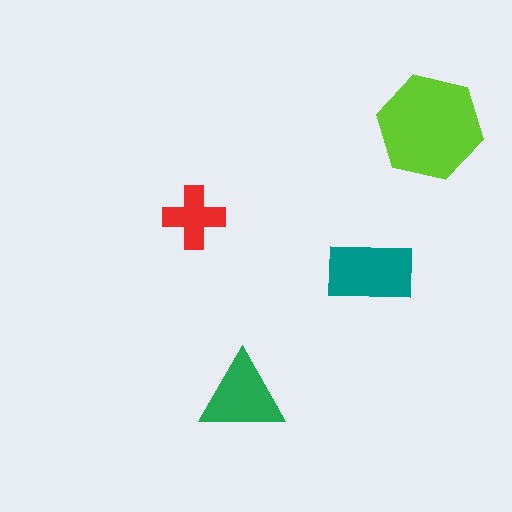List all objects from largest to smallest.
The lime hexagon, the teal rectangle, the green triangle, the red cross.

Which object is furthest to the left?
The red cross is leftmost.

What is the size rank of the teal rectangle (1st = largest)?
2nd.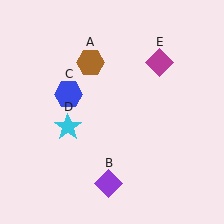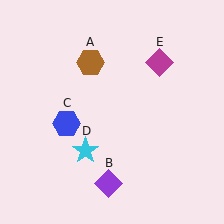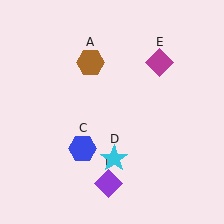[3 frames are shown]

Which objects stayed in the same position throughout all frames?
Brown hexagon (object A) and purple diamond (object B) and magenta diamond (object E) remained stationary.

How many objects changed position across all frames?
2 objects changed position: blue hexagon (object C), cyan star (object D).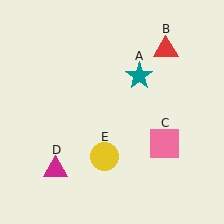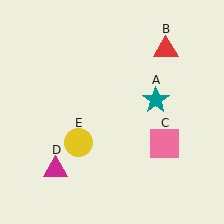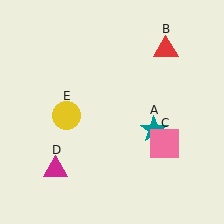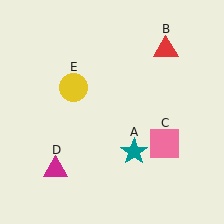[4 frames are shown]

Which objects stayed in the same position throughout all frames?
Red triangle (object B) and pink square (object C) and magenta triangle (object D) remained stationary.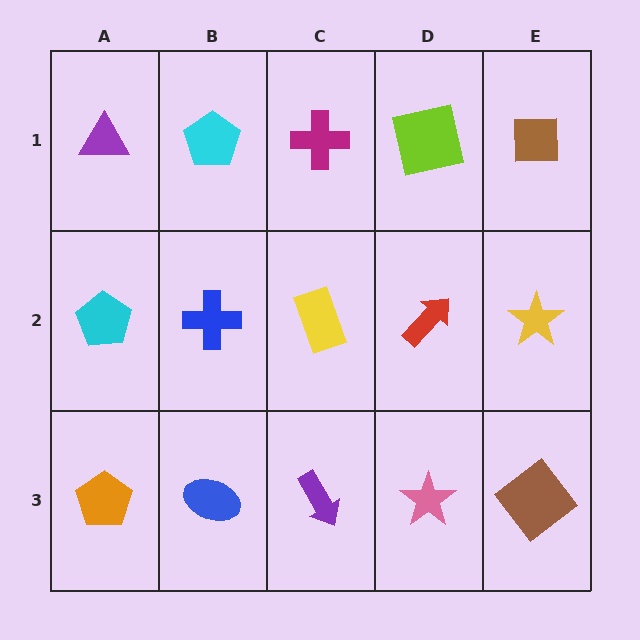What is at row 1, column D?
A lime square.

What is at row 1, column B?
A cyan pentagon.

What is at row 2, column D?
A red arrow.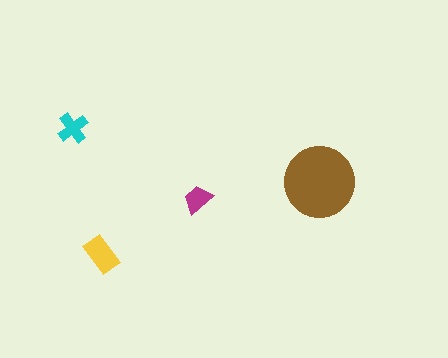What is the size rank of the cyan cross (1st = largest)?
3rd.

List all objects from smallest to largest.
The magenta trapezoid, the cyan cross, the yellow rectangle, the brown circle.